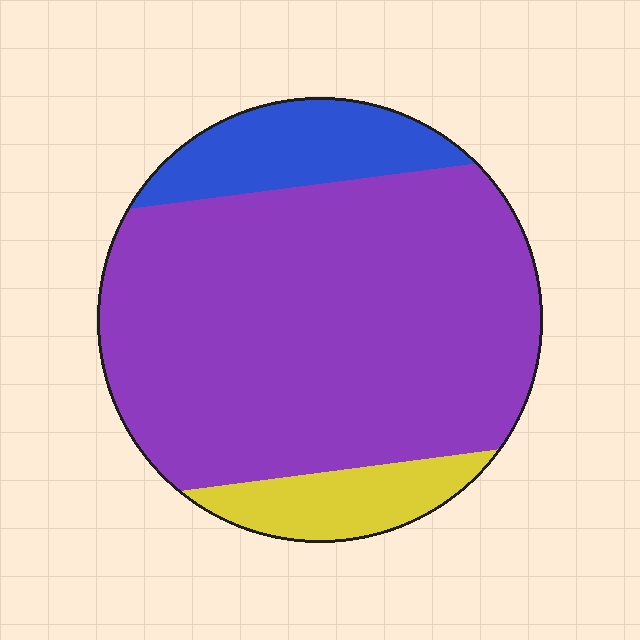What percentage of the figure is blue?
Blue covers about 15% of the figure.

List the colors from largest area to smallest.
From largest to smallest: purple, blue, yellow.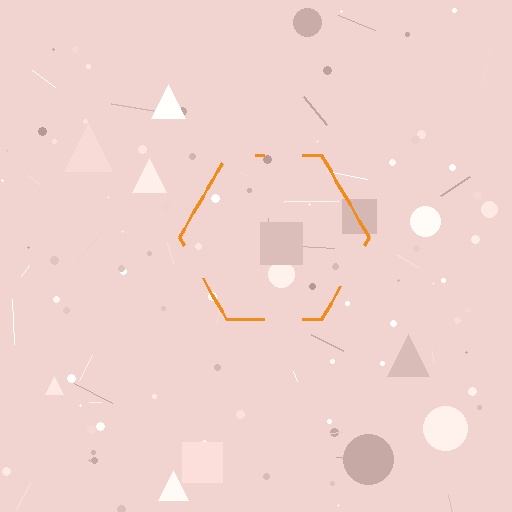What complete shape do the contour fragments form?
The contour fragments form a hexagon.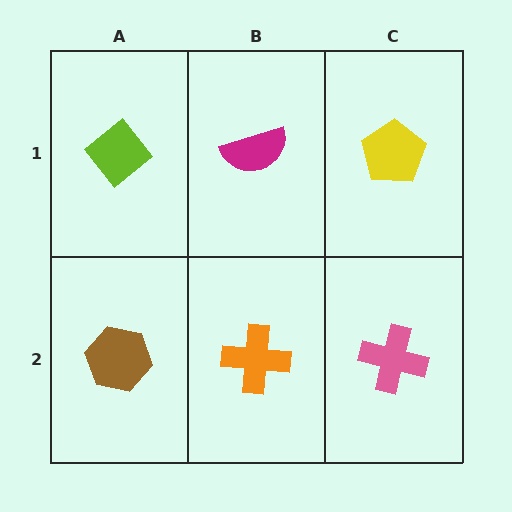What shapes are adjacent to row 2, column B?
A magenta semicircle (row 1, column B), a brown hexagon (row 2, column A), a pink cross (row 2, column C).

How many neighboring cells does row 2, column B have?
3.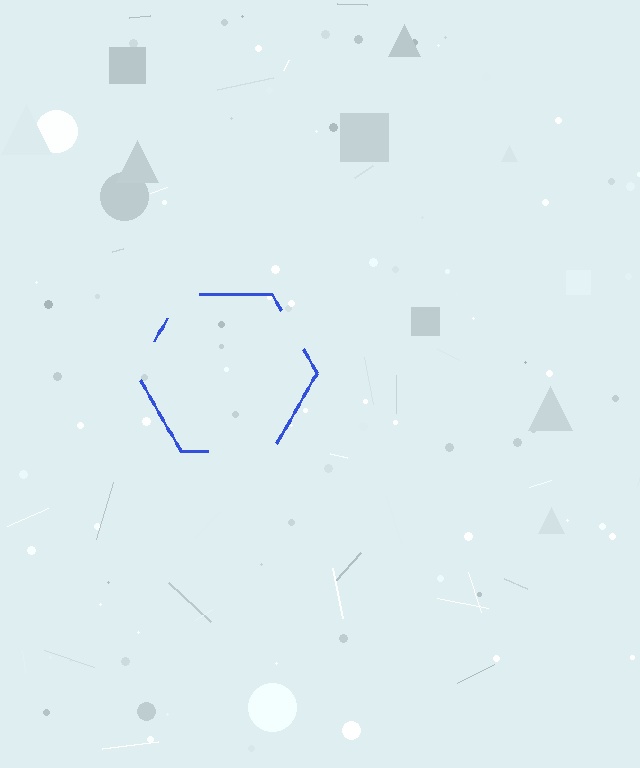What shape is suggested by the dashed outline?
The dashed outline suggests a hexagon.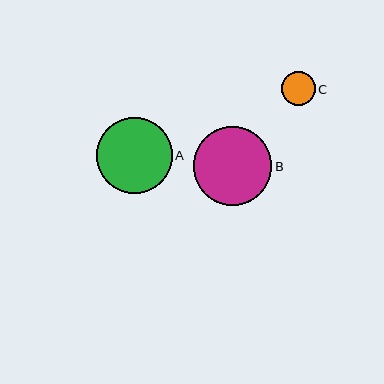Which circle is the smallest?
Circle C is the smallest with a size of approximately 34 pixels.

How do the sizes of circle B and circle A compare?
Circle B and circle A are approximately the same size.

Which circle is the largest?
Circle B is the largest with a size of approximately 79 pixels.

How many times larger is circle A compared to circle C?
Circle A is approximately 2.2 times the size of circle C.